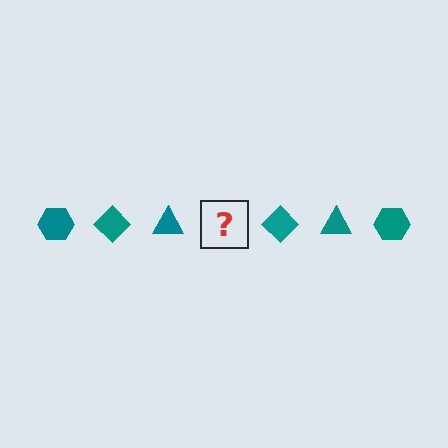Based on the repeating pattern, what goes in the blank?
The blank should be a teal hexagon.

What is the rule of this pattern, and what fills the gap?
The rule is that the pattern cycles through hexagon, diamond, triangle shapes in teal. The gap should be filled with a teal hexagon.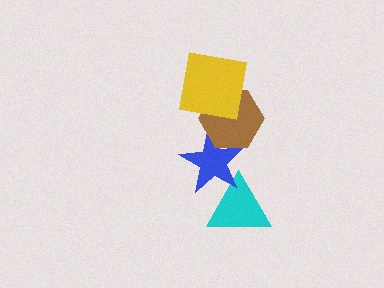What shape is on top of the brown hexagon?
The yellow square is on top of the brown hexagon.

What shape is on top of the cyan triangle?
The blue star is on top of the cyan triangle.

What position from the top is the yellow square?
The yellow square is 1st from the top.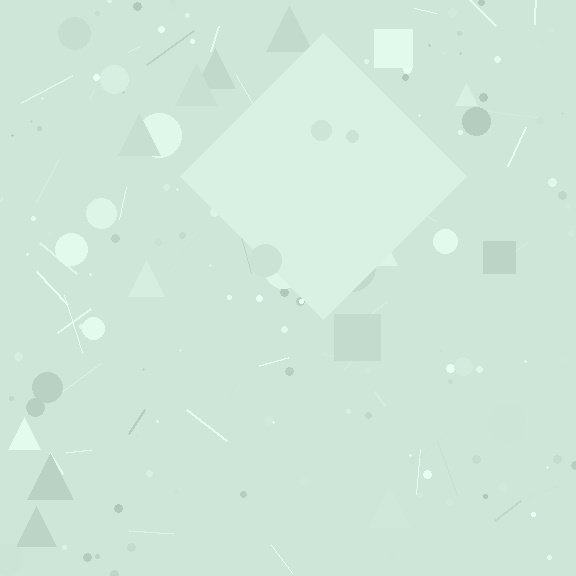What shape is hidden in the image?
A diamond is hidden in the image.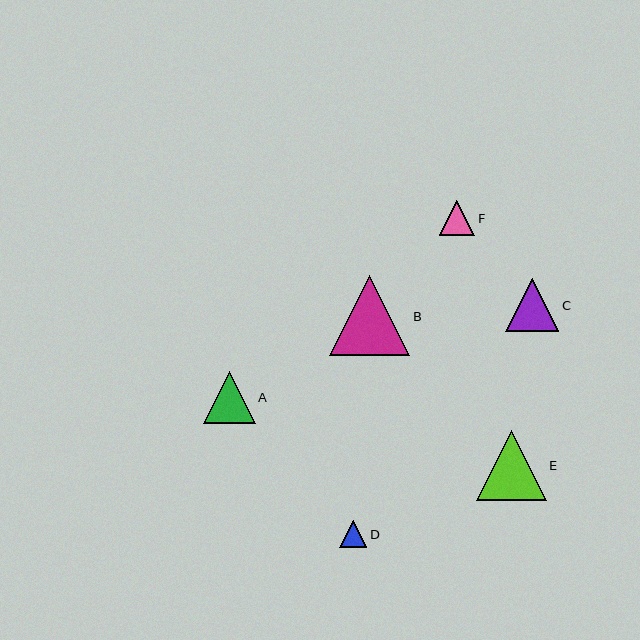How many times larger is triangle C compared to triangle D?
Triangle C is approximately 2.0 times the size of triangle D.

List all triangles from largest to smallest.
From largest to smallest: B, E, C, A, F, D.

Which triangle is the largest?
Triangle B is the largest with a size of approximately 80 pixels.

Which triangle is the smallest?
Triangle D is the smallest with a size of approximately 27 pixels.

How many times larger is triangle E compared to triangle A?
Triangle E is approximately 1.4 times the size of triangle A.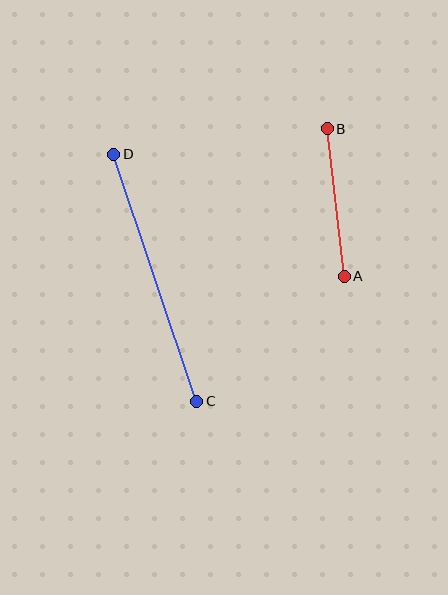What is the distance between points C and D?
The distance is approximately 261 pixels.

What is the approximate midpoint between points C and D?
The midpoint is at approximately (155, 278) pixels.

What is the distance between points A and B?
The distance is approximately 148 pixels.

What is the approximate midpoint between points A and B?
The midpoint is at approximately (336, 202) pixels.